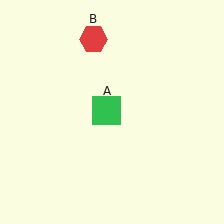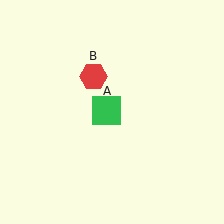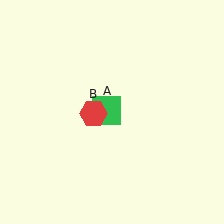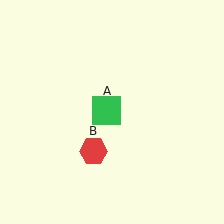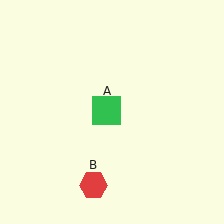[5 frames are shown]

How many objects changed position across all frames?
1 object changed position: red hexagon (object B).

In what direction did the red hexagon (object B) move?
The red hexagon (object B) moved down.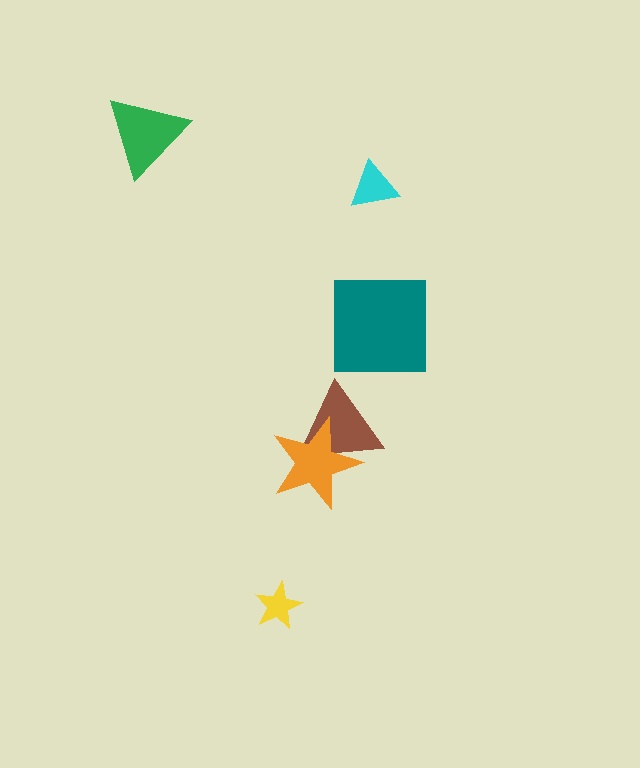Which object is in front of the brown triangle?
The orange star is in front of the brown triangle.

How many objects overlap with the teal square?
0 objects overlap with the teal square.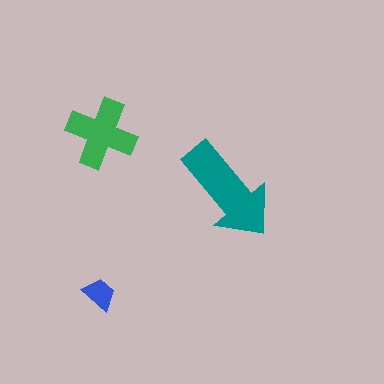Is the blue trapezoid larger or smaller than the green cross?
Smaller.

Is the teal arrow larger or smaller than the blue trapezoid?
Larger.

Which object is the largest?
The teal arrow.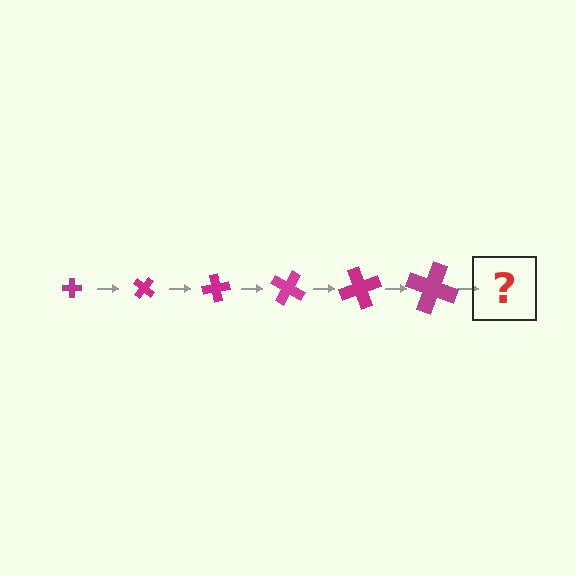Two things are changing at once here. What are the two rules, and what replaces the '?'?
The two rules are that the cross grows larger each step and it rotates 40 degrees each step. The '?' should be a cross, larger than the previous one and rotated 240 degrees from the start.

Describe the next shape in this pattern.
It should be a cross, larger than the previous one and rotated 240 degrees from the start.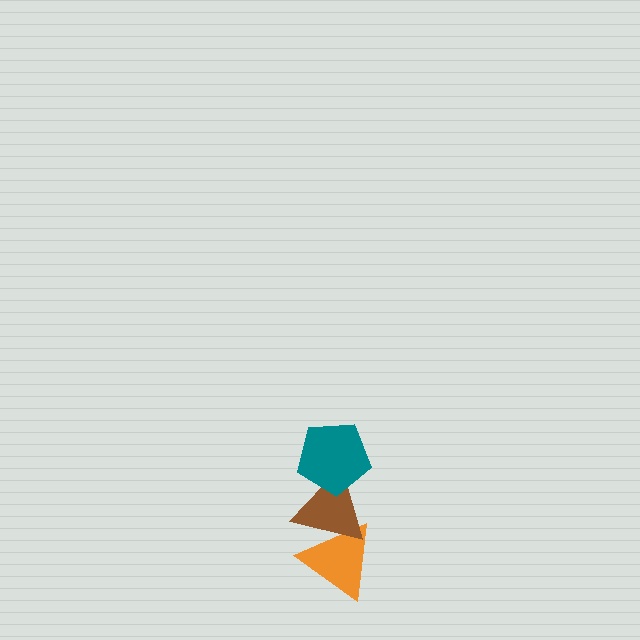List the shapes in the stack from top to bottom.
From top to bottom: the teal pentagon, the brown triangle, the orange triangle.